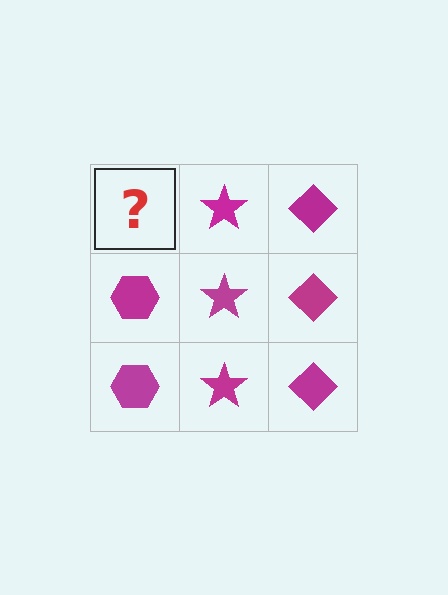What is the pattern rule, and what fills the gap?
The rule is that each column has a consistent shape. The gap should be filled with a magenta hexagon.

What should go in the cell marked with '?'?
The missing cell should contain a magenta hexagon.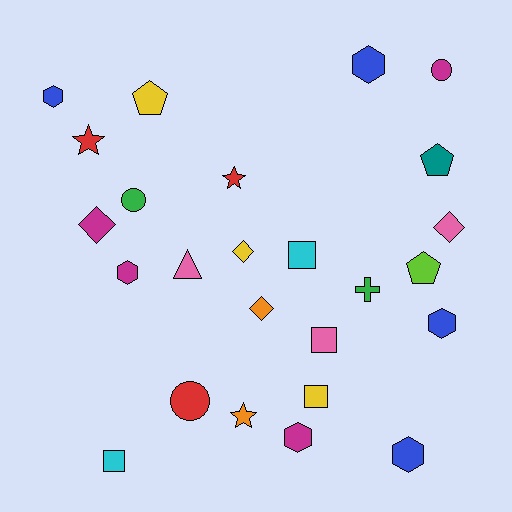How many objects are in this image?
There are 25 objects.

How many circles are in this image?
There are 3 circles.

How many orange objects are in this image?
There are 2 orange objects.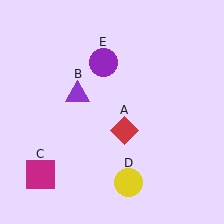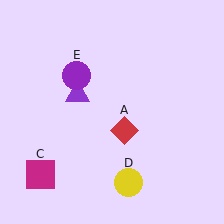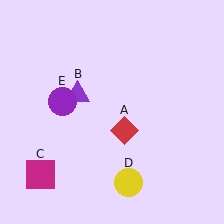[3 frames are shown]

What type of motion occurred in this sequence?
The purple circle (object E) rotated counterclockwise around the center of the scene.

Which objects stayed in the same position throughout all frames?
Red diamond (object A) and purple triangle (object B) and magenta square (object C) and yellow circle (object D) remained stationary.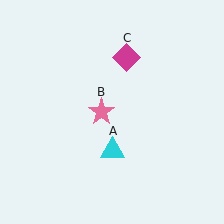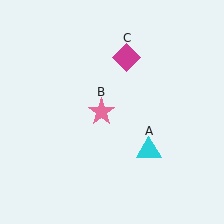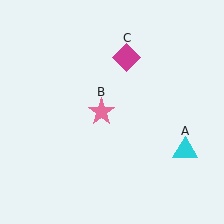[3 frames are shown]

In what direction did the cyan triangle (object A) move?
The cyan triangle (object A) moved right.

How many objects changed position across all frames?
1 object changed position: cyan triangle (object A).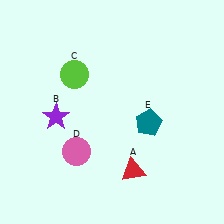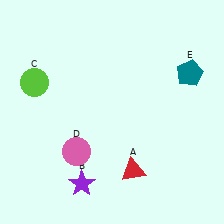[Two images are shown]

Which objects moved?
The objects that moved are: the purple star (B), the lime circle (C), the teal pentagon (E).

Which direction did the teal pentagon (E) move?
The teal pentagon (E) moved up.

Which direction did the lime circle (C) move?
The lime circle (C) moved left.